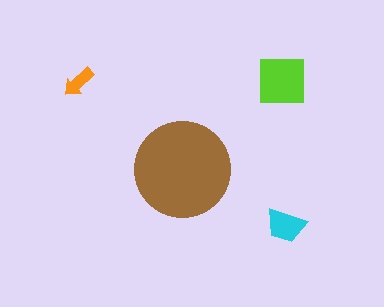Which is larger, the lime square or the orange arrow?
The lime square.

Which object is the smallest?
The orange arrow.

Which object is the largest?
The brown circle.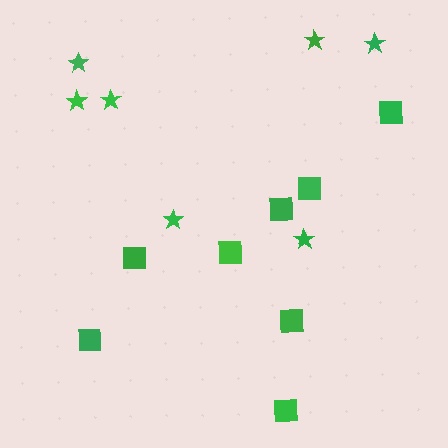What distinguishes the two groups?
There are 2 groups: one group of squares (8) and one group of stars (7).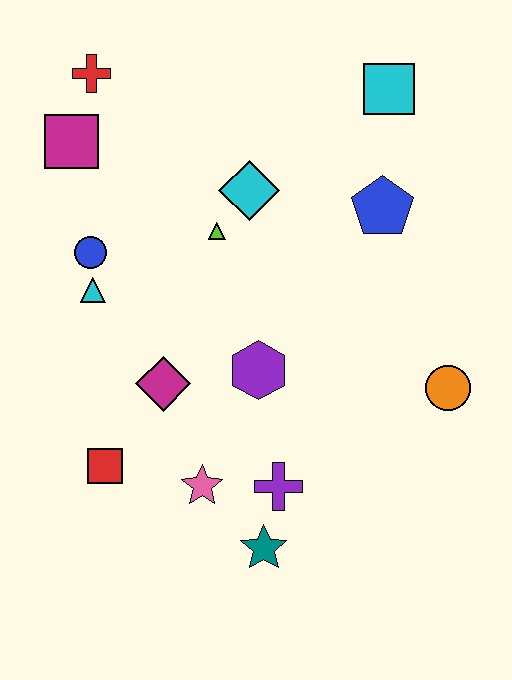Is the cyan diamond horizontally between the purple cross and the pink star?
Yes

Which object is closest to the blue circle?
The cyan triangle is closest to the blue circle.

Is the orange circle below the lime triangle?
Yes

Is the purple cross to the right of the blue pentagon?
No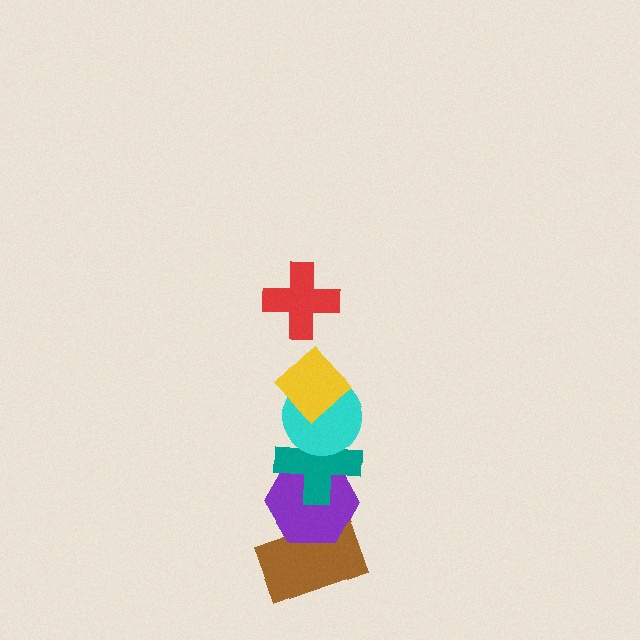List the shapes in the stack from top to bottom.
From top to bottom: the red cross, the yellow diamond, the cyan circle, the teal cross, the purple hexagon, the brown rectangle.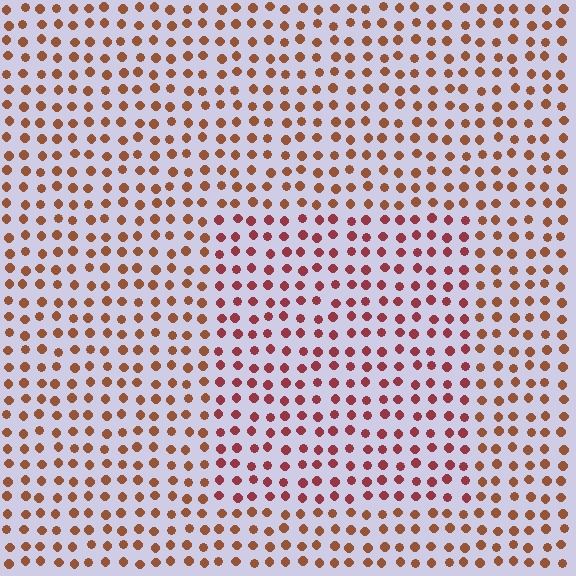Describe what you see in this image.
The image is filled with small brown elements in a uniform arrangement. A rectangle-shaped region is visible where the elements are tinted to a slightly different hue, forming a subtle color boundary.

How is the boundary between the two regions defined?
The boundary is defined purely by a slight shift in hue (about 27 degrees). Spacing, size, and orientation are identical on both sides.